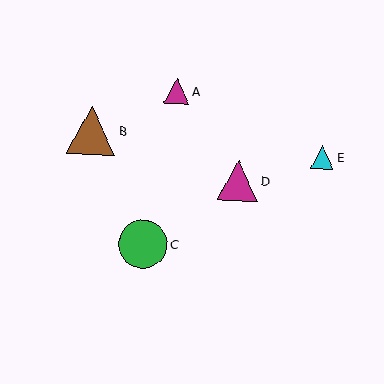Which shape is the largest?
The green circle (labeled C) is the largest.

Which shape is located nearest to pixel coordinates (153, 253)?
The green circle (labeled C) at (143, 244) is nearest to that location.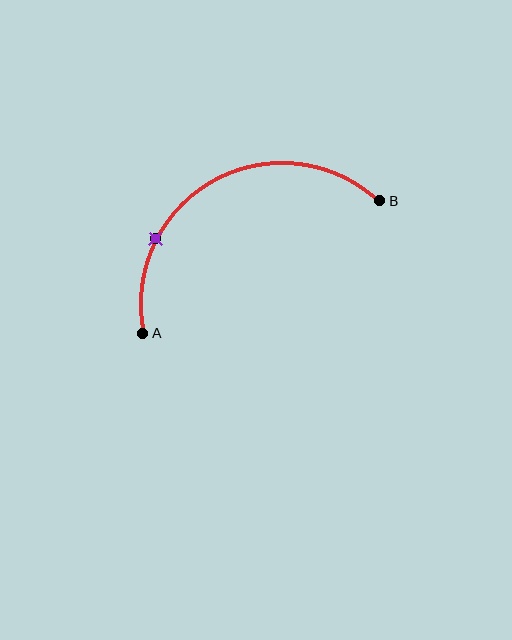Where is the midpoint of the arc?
The arc midpoint is the point on the curve farthest from the straight line joining A and B. It sits above that line.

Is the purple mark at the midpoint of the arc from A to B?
No. The purple mark lies on the arc but is closer to endpoint A. The arc midpoint would be at the point on the curve equidistant along the arc from both A and B.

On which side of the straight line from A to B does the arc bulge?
The arc bulges above the straight line connecting A and B.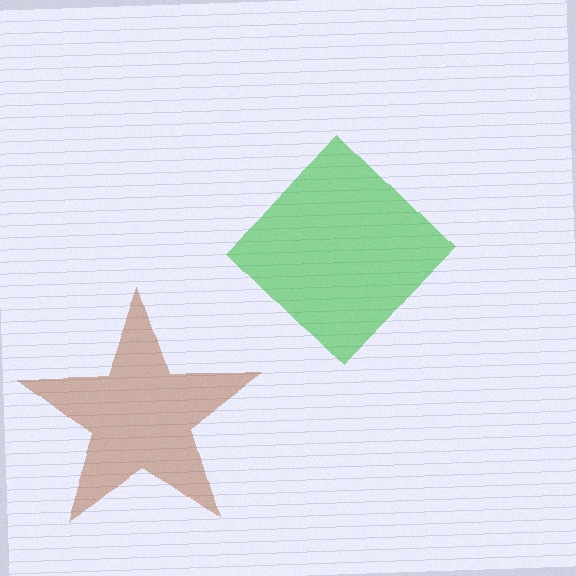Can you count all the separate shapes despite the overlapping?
Yes, there are 2 separate shapes.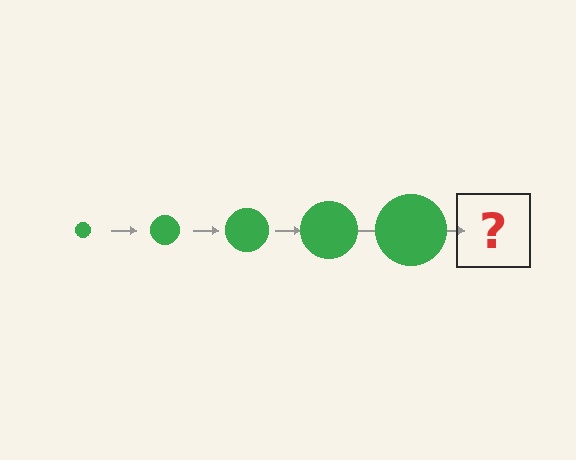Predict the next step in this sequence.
The next step is a green circle, larger than the previous one.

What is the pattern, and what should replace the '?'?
The pattern is that the circle gets progressively larger each step. The '?' should be a green circle, larger than the previous one.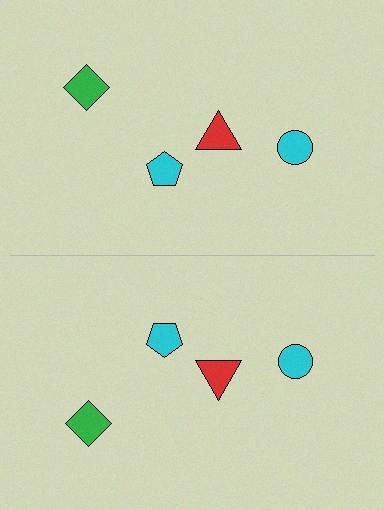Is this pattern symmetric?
Yes, this pattern has bilateral (reflection) symmetry.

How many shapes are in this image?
There are 8 shapes in this image.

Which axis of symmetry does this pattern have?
The pattern has a horizontal axis of symmetry running through the center of the image.